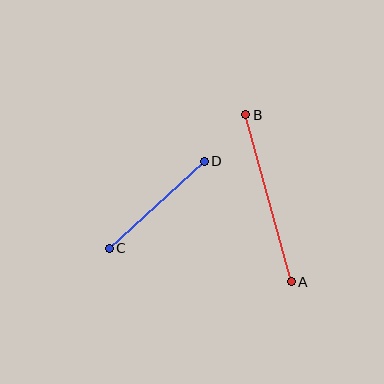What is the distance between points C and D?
The distance is approximately 129 pixels.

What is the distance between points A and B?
The distance is approximately 173 pixels.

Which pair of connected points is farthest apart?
Points A and B are farthest apart.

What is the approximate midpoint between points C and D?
The midpoint is at approximately (157, 205) pixels.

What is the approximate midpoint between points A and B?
The midpoint is at approximately (268, 198) pixels.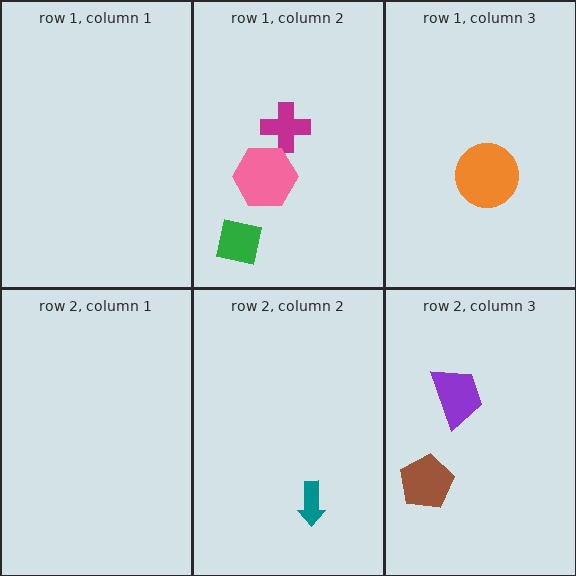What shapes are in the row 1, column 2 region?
The green square, the magenta cross, the pink hexagon.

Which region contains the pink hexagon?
The row 1, column 2 region.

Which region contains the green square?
The row 1, column 2 region.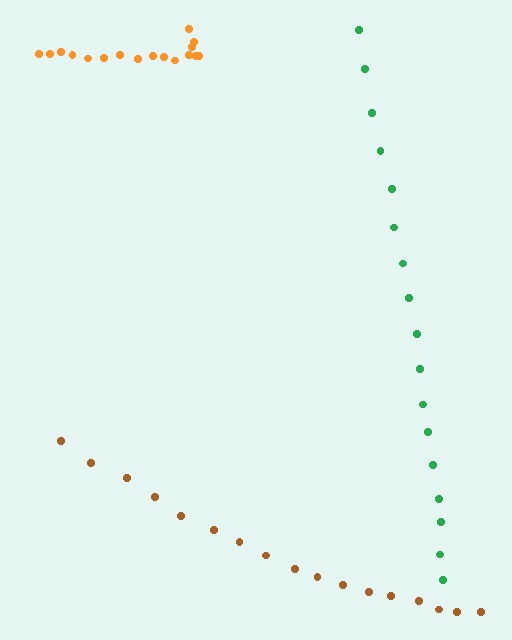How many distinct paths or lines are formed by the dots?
There are 3 distinct paths.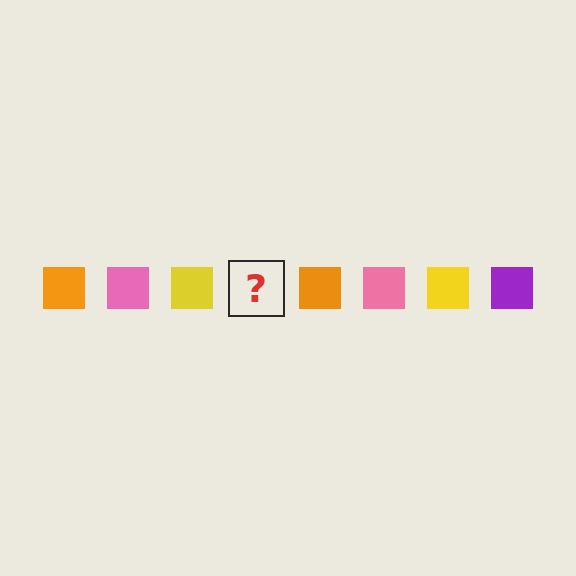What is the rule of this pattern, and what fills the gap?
The rule is that the pattern cycles through orange, pink, yellow, purple squares. The gap should be filled with a purple square.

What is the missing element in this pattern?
The missing element is a purple square.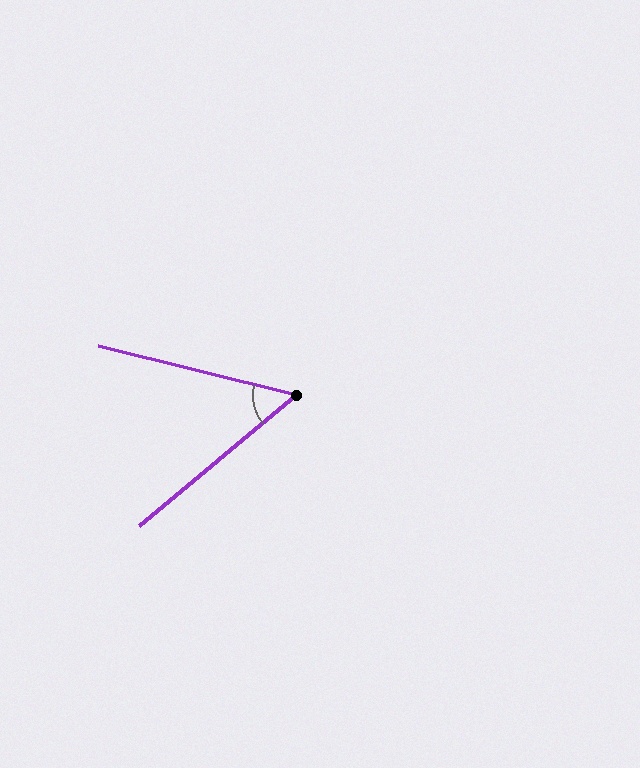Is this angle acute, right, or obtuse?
It is acute.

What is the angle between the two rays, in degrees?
Approximately 54 degrees.